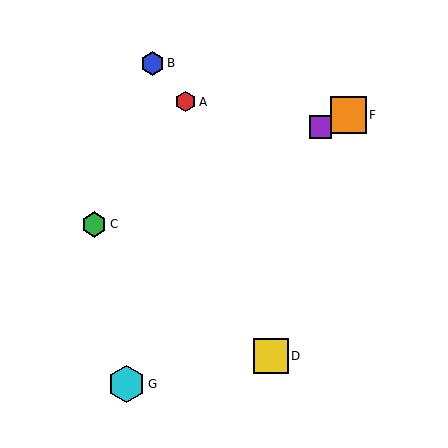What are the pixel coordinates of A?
Object A is at (185, 102).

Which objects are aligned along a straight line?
Objects C, E, F are aligned along a straight line.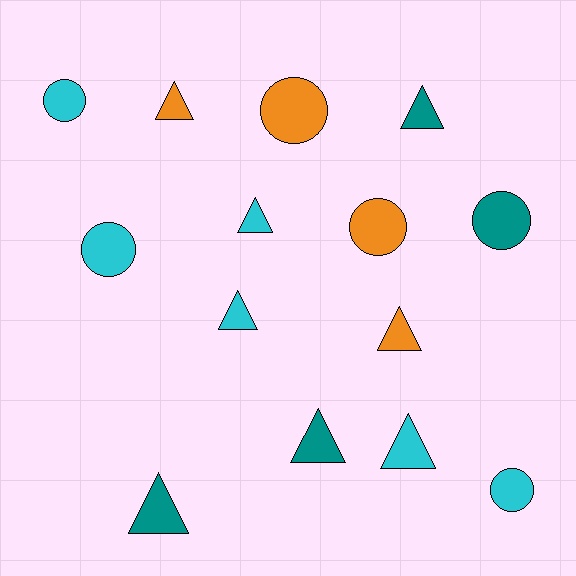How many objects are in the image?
There are 14 objects.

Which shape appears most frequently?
Triangle, with 8 objects.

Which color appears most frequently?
Cyan, with 6 objects.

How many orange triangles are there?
There are 2 orange triangles.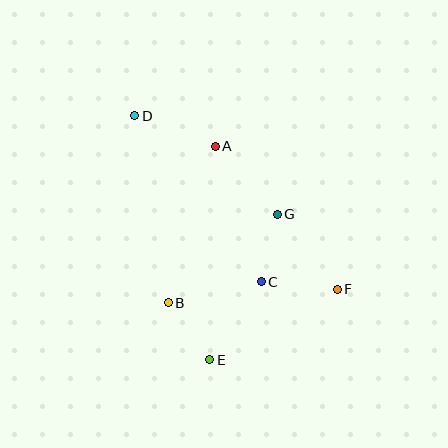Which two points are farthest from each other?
Points D and F are farthest from each other.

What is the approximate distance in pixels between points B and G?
The distance between B and G is approximately 140 pixels.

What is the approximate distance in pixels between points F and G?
The distance between F and G is approximately 96 pixels.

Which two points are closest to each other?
Points C and G are closest to each other.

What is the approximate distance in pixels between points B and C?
The distance between B and C is approximately 95 pixels.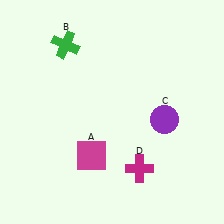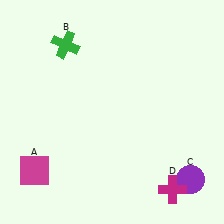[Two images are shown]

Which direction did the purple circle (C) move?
The purple circle (C) moved down.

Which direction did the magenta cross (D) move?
The magenta cross (D) moved right.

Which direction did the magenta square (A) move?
The magenta square (A) moved left.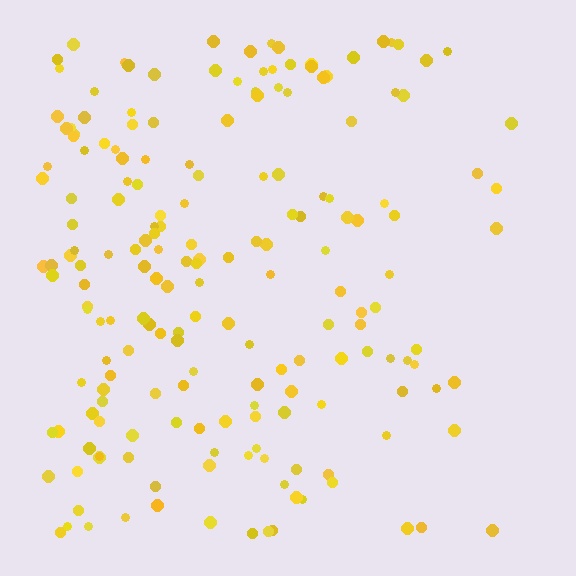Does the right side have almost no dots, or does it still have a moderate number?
Still a moderate number, just noticeably fewer than the left.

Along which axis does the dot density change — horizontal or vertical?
Horizontal.